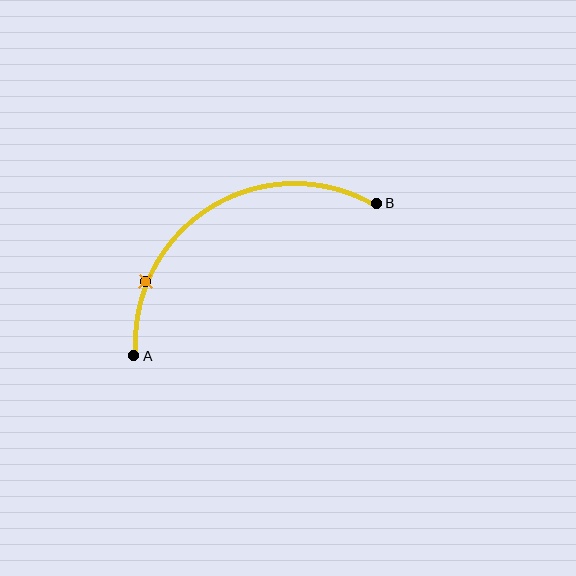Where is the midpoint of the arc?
The arc midpoint is the point on the curve farthest from the straight line joining A and B. It sits above that line.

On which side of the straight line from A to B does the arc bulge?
The arc bulges above the straight line connecting A and B.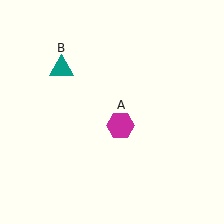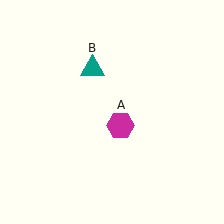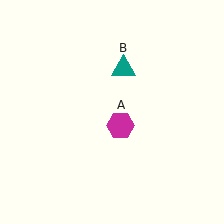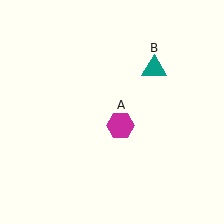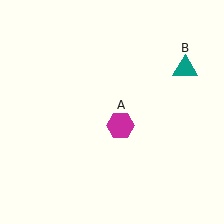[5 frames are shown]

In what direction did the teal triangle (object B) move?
The teal triangle (object B) moved right.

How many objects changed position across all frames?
1 object changed position: teal triangle (object B).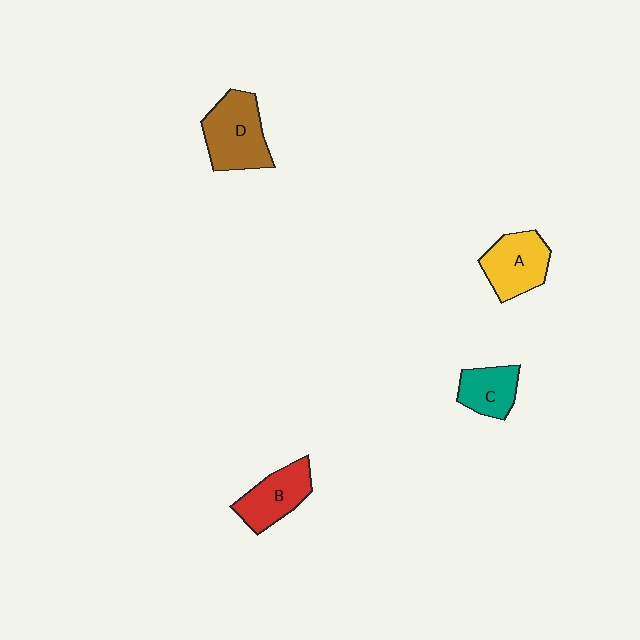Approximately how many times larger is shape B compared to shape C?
Approximately 1.2 times.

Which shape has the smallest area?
Shape C (teal).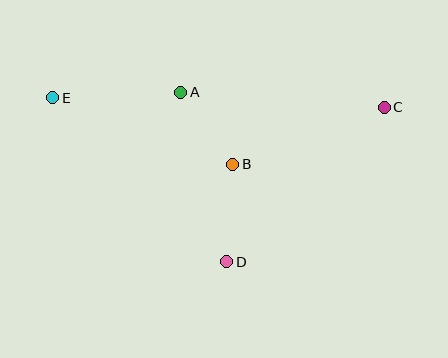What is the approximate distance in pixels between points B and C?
The distance between B and C is approximately 162 pixels.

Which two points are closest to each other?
Points A and B are closest to each other.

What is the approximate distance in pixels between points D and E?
The distance between D and E is approximately 239 pixels.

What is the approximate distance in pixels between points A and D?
The distance between A and D is approximately 176 pixels.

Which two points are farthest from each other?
Points C and E are farthest from each other.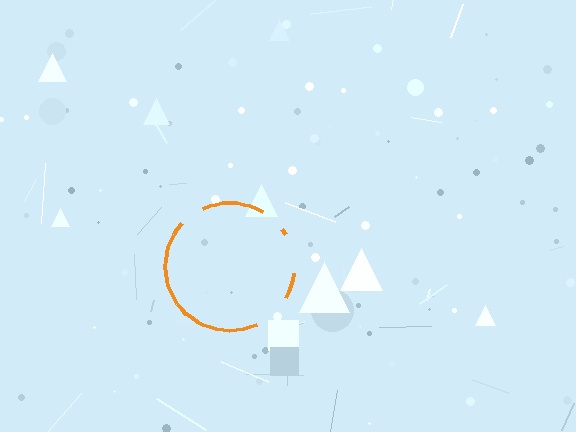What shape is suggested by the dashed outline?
The dashed outline suggests a circle.